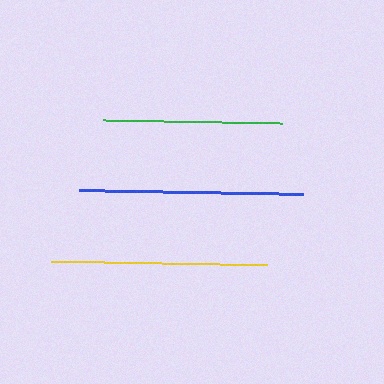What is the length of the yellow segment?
The yellow segment is approximately 216 pixels long.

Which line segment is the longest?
The blue line is the longest at approximately 224 pixels.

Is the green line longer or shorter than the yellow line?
The yellow line is longer than the green line.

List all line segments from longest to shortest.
From longest to shortest: blue, yellow, green.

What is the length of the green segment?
The green segment is approximately 178 pixels long.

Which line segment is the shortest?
The green line is the shortest at approximately 178 pixels.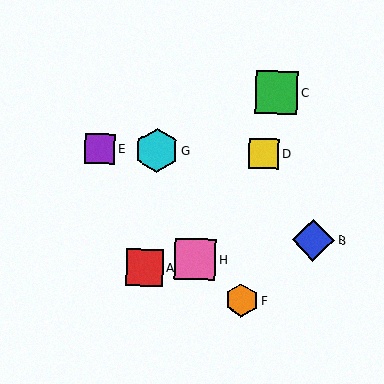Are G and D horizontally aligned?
Yes, both are at y≈150.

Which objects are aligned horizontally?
Objects D, E, G are aligned horizontally.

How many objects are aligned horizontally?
3 objects (D, E, G) are aligned horizontally.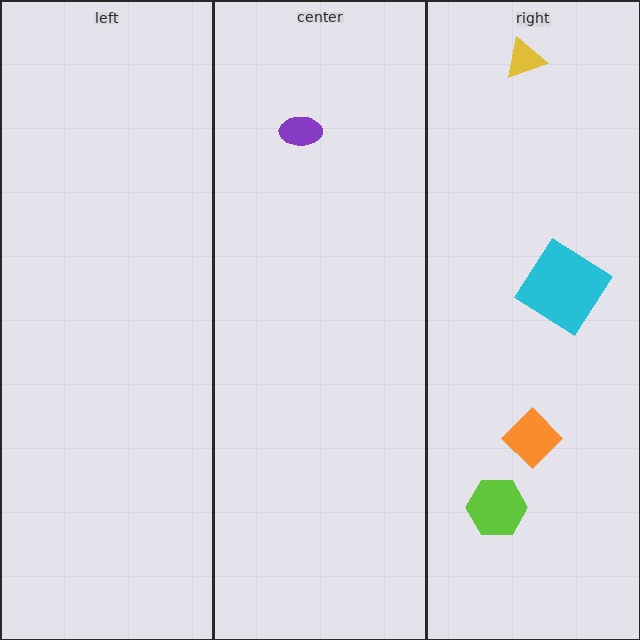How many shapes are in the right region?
4.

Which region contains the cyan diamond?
The right region.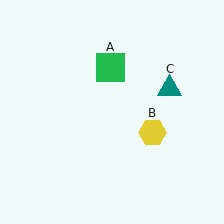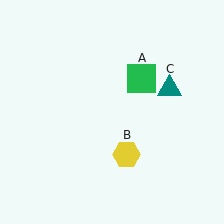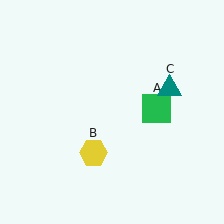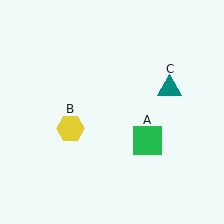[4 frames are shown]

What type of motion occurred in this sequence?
The green square (object A), yellow hexagon (object B) rotated clockwise around the center of the scene.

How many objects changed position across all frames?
2 objects changed position: green square (object A), yellow hexagon (object B).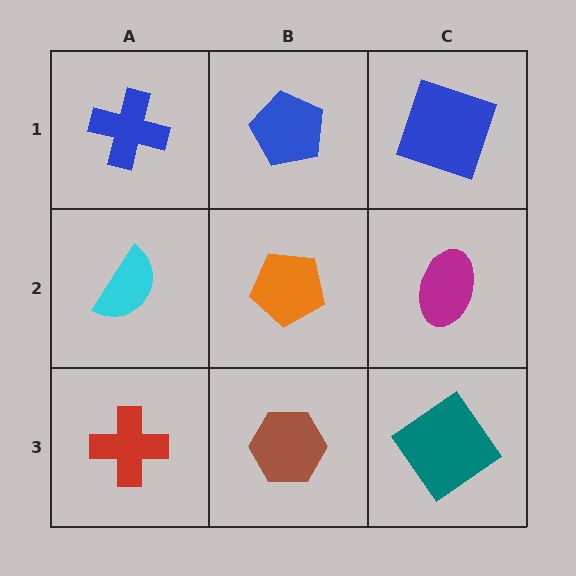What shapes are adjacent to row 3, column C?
A magenta ellipse (row 2, column C), a brown hexagon (row 3, column B).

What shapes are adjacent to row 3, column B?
An orange pentagon (row 2, column B), a red cross (row 3, column A), a teal diamond (row 3, column C).